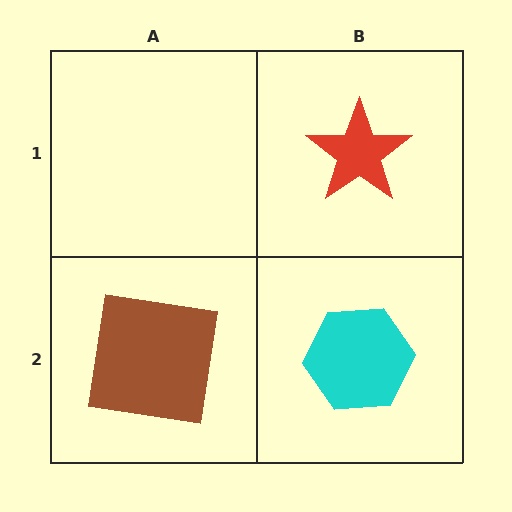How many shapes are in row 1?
1 shape.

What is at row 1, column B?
A red star.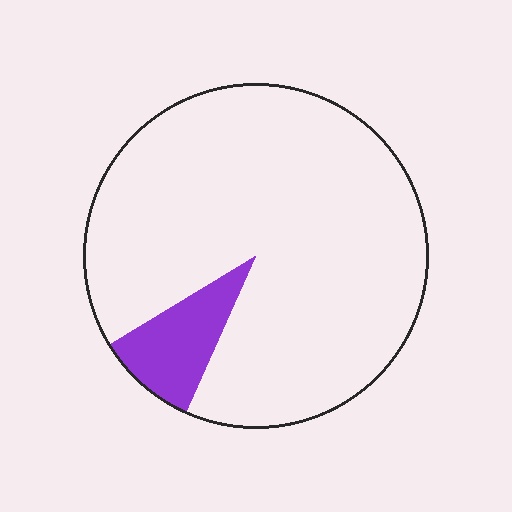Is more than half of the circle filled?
No.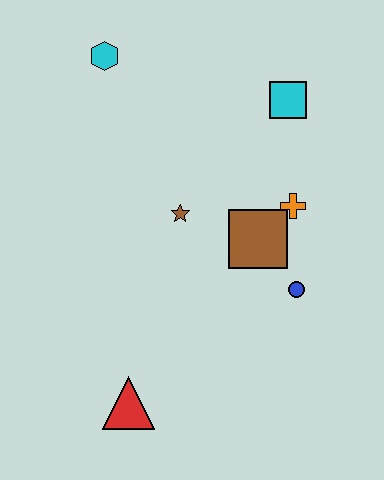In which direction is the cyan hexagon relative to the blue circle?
The cyan hexagon is above the blue circle.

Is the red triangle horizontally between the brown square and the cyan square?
No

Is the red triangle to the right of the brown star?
No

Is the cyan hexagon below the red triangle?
No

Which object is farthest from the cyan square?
The red triangle is farthest from the cyan square.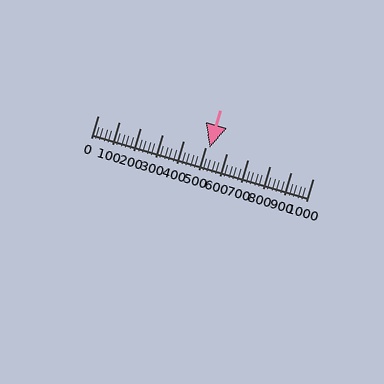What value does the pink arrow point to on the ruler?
The pink arrow points to approximately 520.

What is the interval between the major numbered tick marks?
The major tick marks are spaced 100 units apart.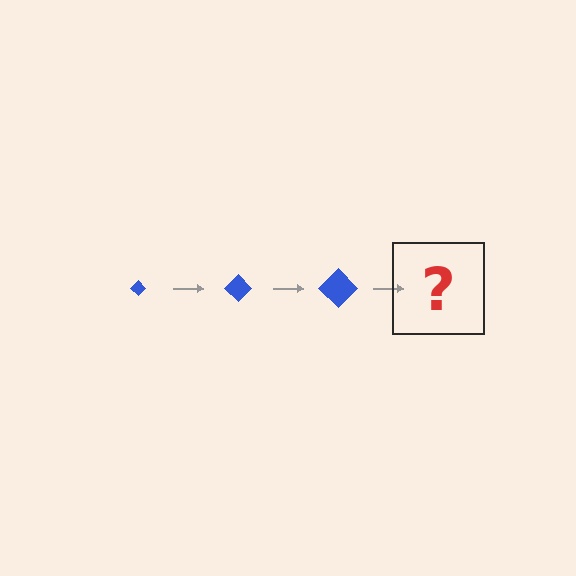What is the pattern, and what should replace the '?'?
The pattern is that the diamond gets progressively larger each step. The '?' should be a blue diamond, larger than the previous one.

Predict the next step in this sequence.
The next step is a blue diamond, larger than the previous one.